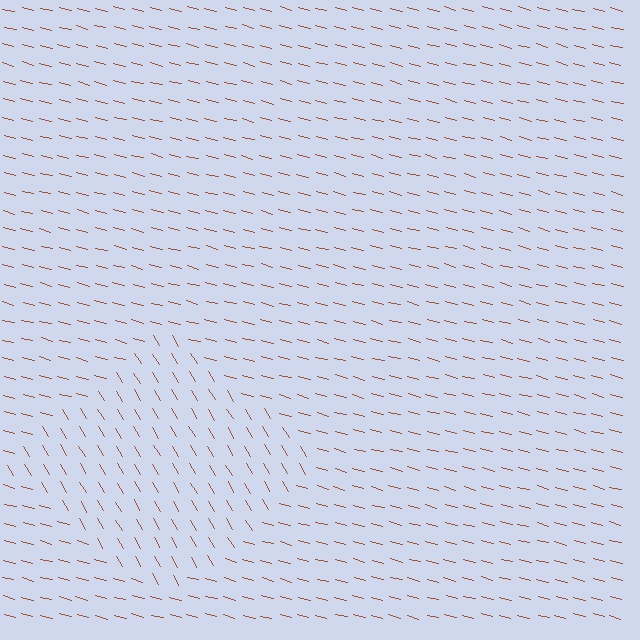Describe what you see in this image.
The image is filled with small brown line segments. A diamond region in the image has lines oriented differently from the surrounding lines, creating a visible texture boundary.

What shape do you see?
I see a diamond.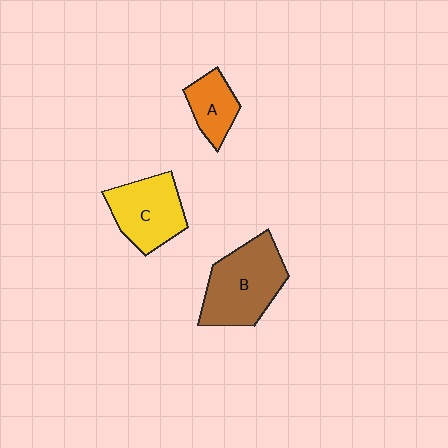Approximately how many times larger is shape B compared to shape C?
Approximately 1.3 times.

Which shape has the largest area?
Shape B (brown).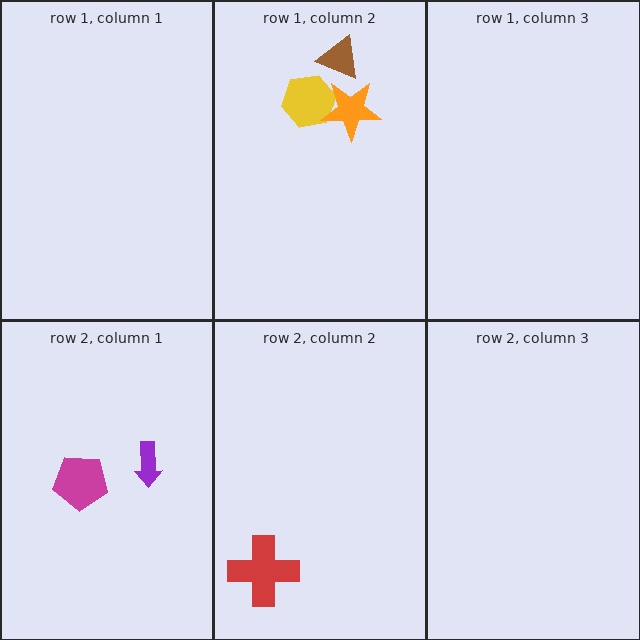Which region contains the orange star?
The row 1, column 2 region.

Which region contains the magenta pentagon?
The row 2, column 1 region.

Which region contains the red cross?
The row 2, column 2 region.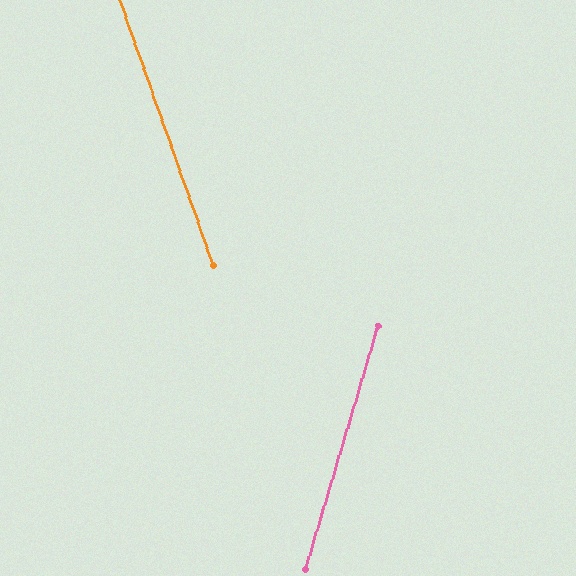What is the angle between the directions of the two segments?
Approximately 36 degrees.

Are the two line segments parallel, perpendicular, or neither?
Neither parallel nor perpendicular — they differ by about 36°.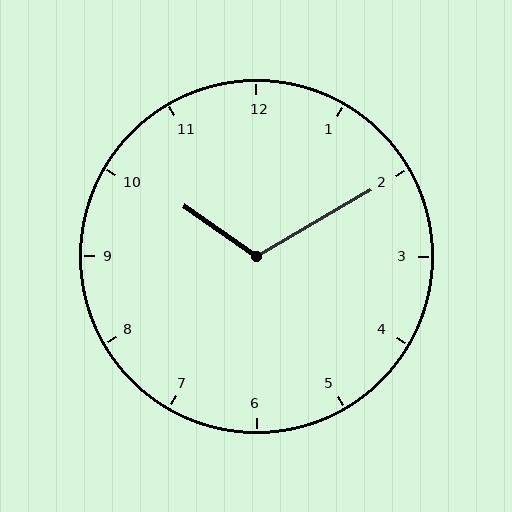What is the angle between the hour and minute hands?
Approximately 115 degrees.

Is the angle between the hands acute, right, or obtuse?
It is obtuse.